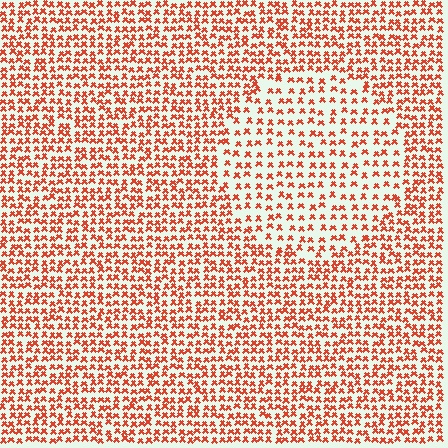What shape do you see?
I see a circle.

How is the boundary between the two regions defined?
The boundary is defined by a change in element density (approximately 1.7x ratio). All elements are the same color, size, and shape.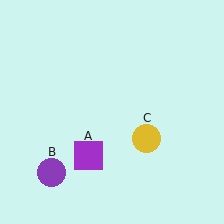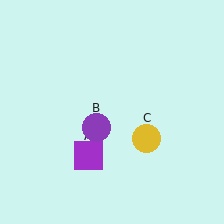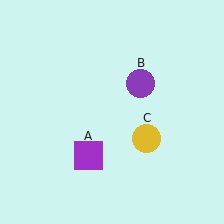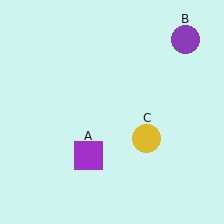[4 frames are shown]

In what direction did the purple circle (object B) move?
The purple circle (object B) moved up and to the right.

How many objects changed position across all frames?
1 object changed position: purple circle (object B).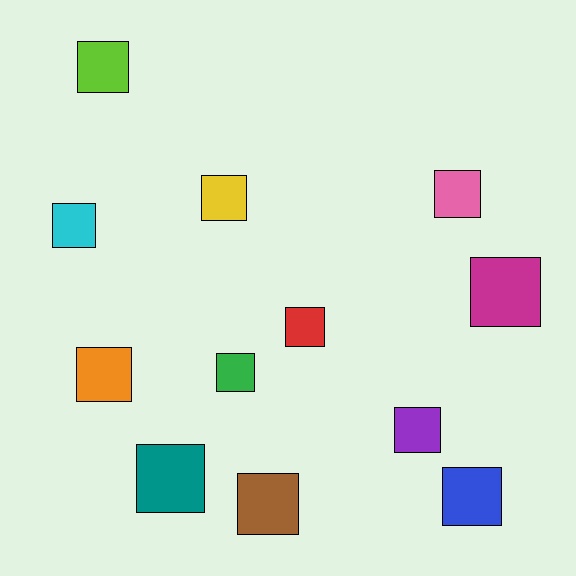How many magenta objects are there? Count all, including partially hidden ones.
There is 1 magenta object.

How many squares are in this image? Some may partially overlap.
There are 12 squares.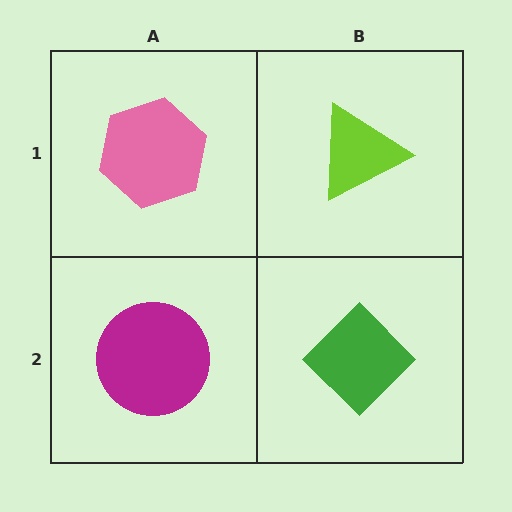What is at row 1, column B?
A lime triangle.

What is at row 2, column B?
A green diamond.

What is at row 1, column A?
A pink hexagon.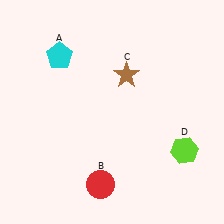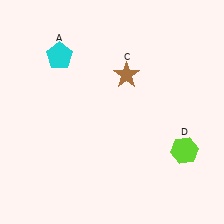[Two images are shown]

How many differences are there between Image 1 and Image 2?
There is 1 difference between the two images.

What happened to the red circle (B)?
The red circle (B) was removed in Image 2. It was in the bottom-left area of Image 1.